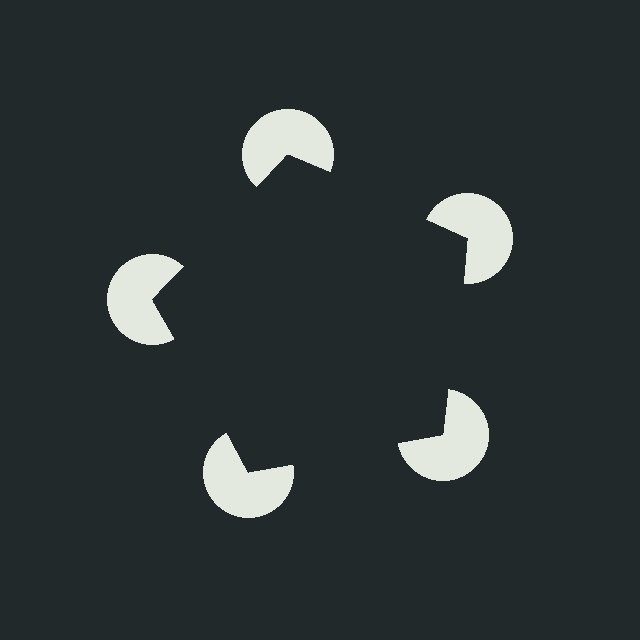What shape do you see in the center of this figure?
An illusory pentagon — its edges are inferred from the aligned wedge cuts in the pac-man discs, not physically drawn.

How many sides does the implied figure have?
5 sides.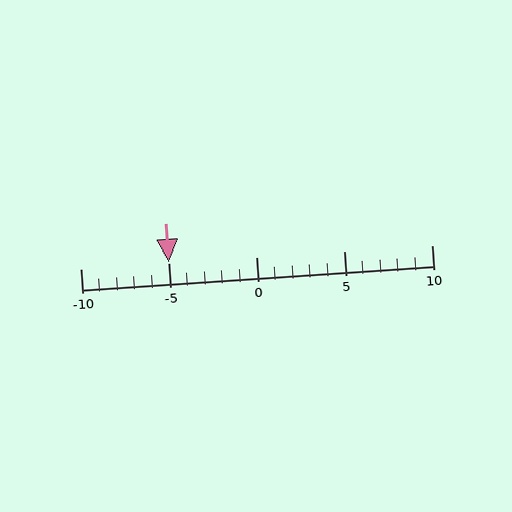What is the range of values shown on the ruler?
The ruler shows values from -10 to 10.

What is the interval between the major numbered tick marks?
The major tick marks are spaced 5 units apart.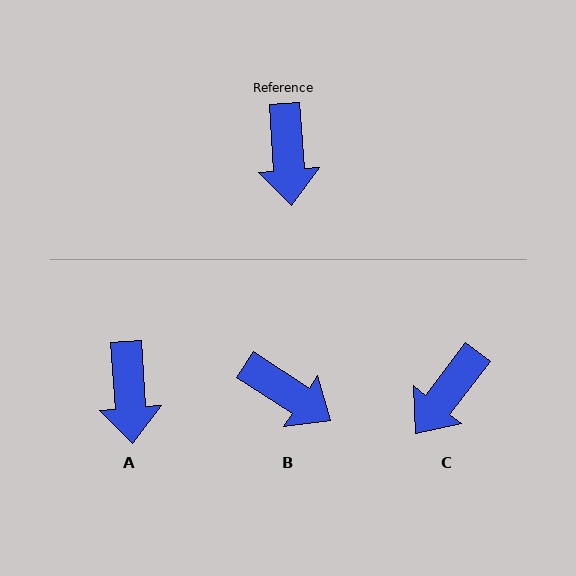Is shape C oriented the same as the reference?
No, it is off by about 42 degrees.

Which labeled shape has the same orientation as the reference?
A.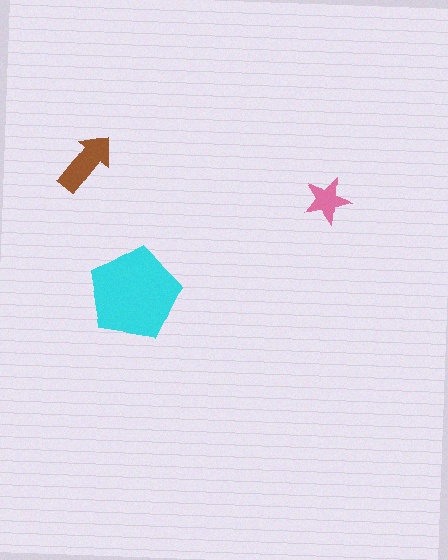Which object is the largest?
The cyan pentagon.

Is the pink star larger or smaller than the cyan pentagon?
Smaller.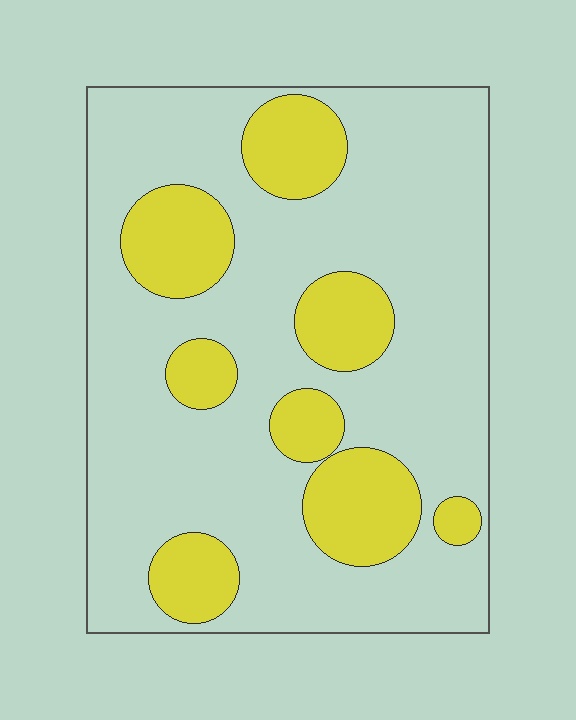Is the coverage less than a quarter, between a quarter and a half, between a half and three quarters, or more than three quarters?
Between a quarter and a half.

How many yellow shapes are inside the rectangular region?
8.